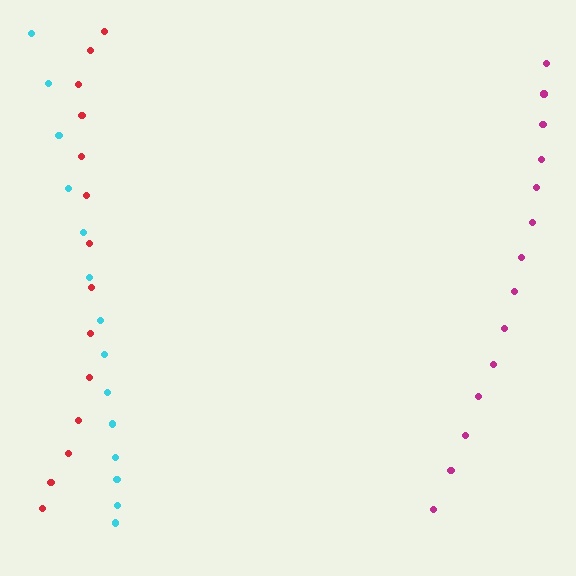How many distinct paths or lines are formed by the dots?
There are 3 distinct paths.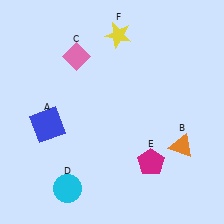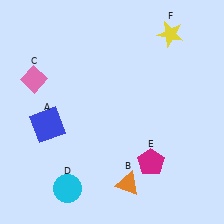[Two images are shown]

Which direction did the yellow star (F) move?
The yellow star (F) moved right.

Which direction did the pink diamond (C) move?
The pink diamond (C) moved left.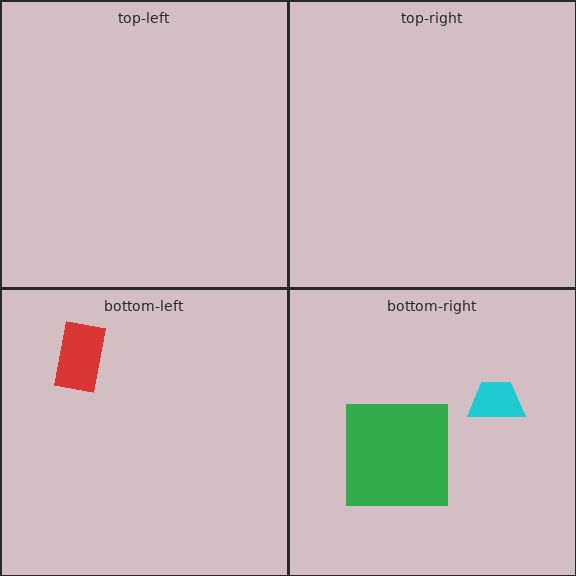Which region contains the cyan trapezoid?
The bottom-right region.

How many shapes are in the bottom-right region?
2.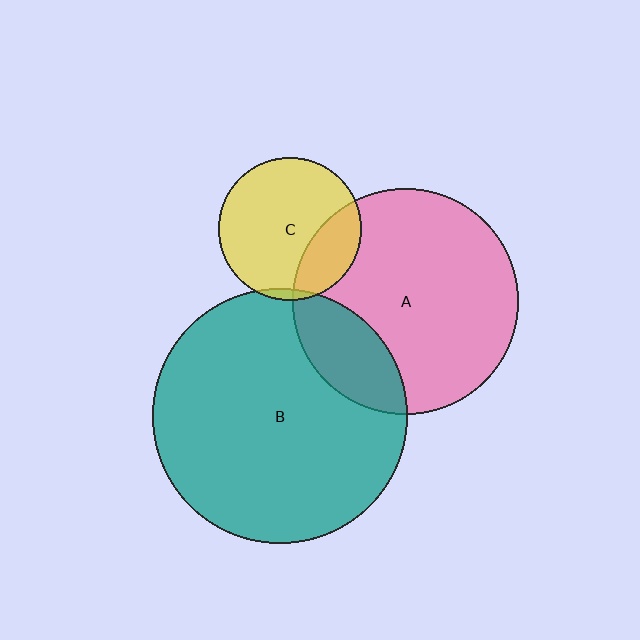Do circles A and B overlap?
Yes.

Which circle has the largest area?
Circle B (teal).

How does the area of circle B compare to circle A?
Approximately 1.3 times.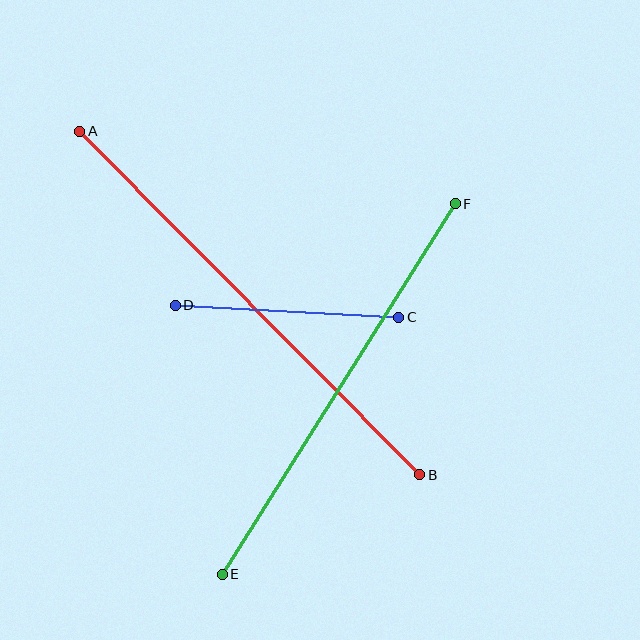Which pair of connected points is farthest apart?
Points A and B are farthest apart.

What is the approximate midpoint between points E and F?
The midpoint is at approximately (339, 389) pixels.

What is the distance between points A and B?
The distance is approximately 483 pixels.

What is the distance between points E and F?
The distance is approximately 437 pixels.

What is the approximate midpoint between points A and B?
The midpoint is at approximately (250, 303) pixels.